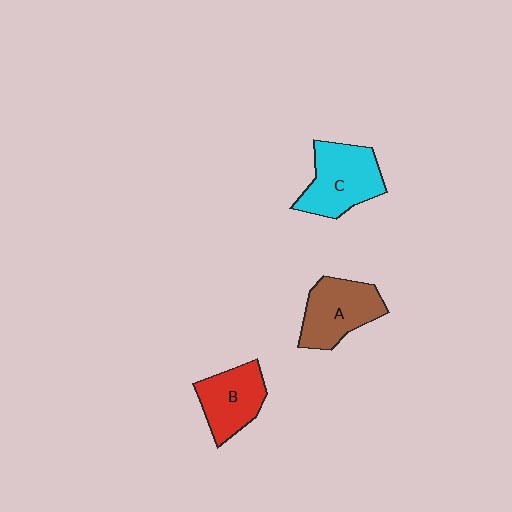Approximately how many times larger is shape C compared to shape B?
Approximately 1.2 times.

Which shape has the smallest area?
Shape B (red).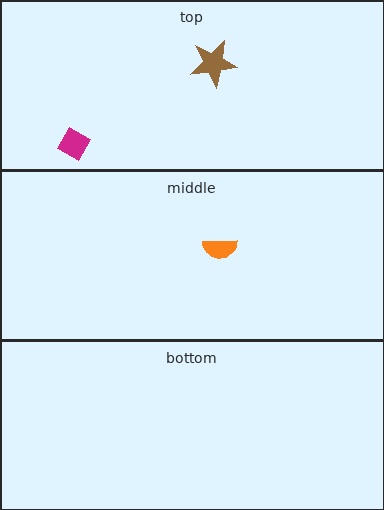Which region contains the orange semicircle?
The middle region.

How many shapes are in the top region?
2.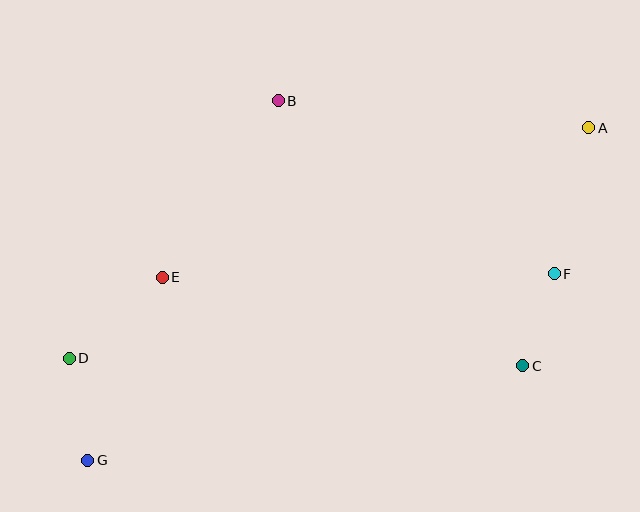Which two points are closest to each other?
Points C and F are closest to each other.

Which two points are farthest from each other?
Points A and G are farthest from each other.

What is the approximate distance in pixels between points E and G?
The distance between E and G is approximately 197 pixels.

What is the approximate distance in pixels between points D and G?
The distance between D and G is approximately 104 pixels.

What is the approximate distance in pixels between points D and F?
The distance between D and F is approximately 492 pixels.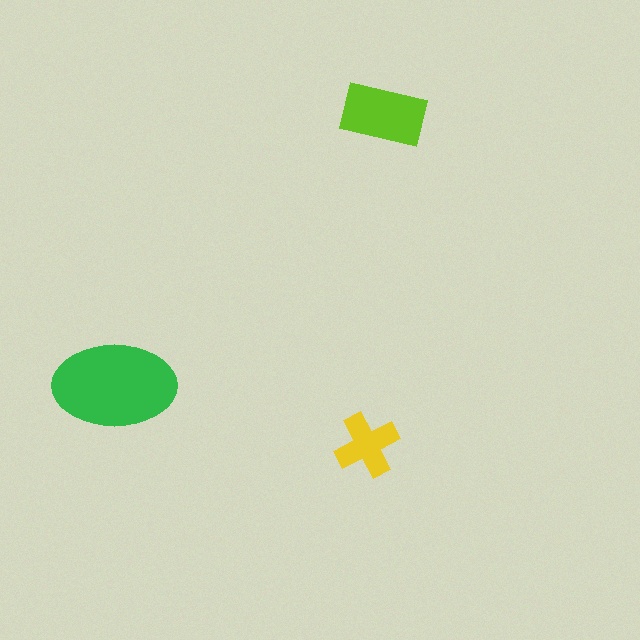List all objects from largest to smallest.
The green ellipse, the lime rectangle, the yellow cross.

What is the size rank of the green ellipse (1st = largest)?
1st.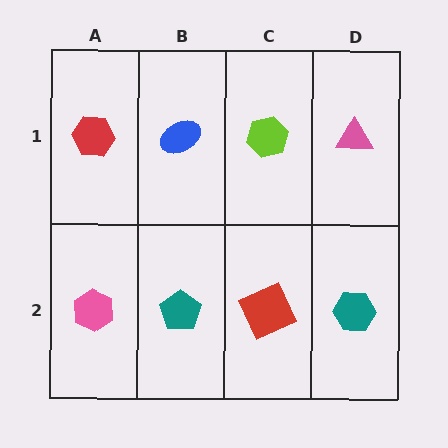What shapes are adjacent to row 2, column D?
A pink triangle (row 1, column D), a red square (row 2, column C).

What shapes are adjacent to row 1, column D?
A teal hexagon (row 2, column D), a lime hexagon (row 1, column C).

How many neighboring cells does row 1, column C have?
3.